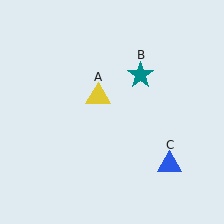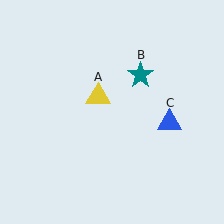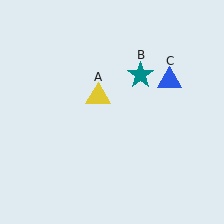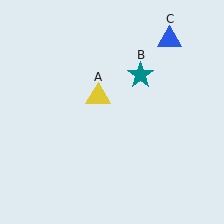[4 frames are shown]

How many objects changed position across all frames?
1 object changed position: blue triangle (object C).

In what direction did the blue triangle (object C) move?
The blue triangle (object C) moved up.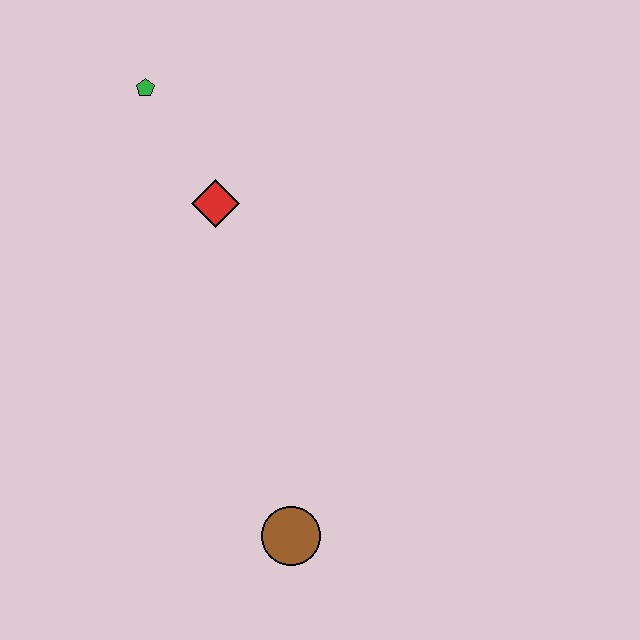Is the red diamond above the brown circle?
Yes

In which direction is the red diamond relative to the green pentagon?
The red diamond is below the green pentagon.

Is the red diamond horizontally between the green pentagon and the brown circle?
Yes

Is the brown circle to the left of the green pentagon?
No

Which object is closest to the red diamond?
The green pentagon is closest to the red diamond.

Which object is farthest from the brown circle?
The green pentagon is farthest from the brown circle.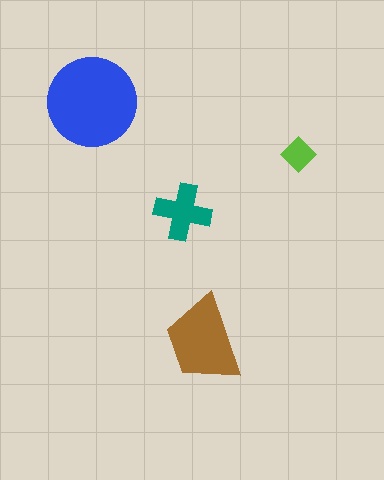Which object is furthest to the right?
The lime diamond is rightmost.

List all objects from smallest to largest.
The lime diamond, the teal cross, the brown trapezoid, the blue circle.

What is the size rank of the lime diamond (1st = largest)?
4th.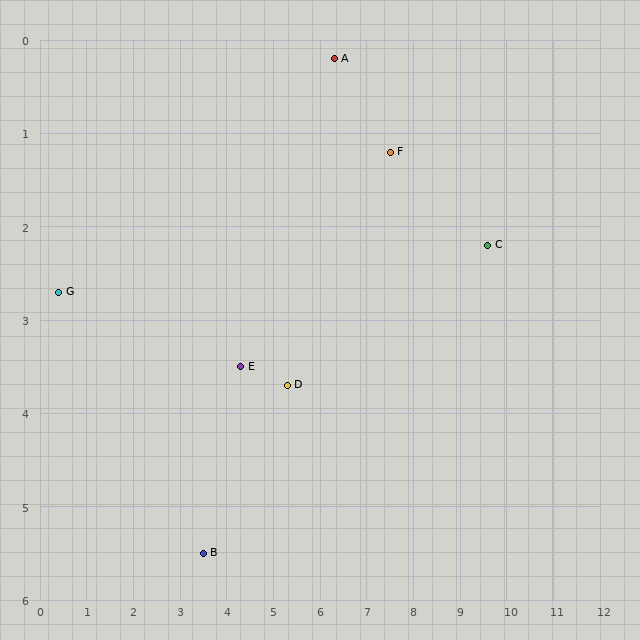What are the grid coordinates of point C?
Point C is at approximately (9.6, 2.2).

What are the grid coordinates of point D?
Point D is at approximately (5.3, 3.7).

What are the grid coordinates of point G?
Point G is at approximately (0.4, 2.7).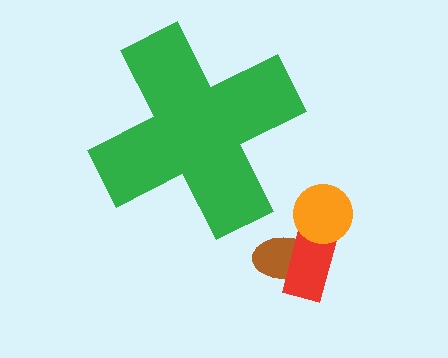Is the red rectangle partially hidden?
No, the red rectangle is fully visible.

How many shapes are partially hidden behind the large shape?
0 shapes are partially hidden.